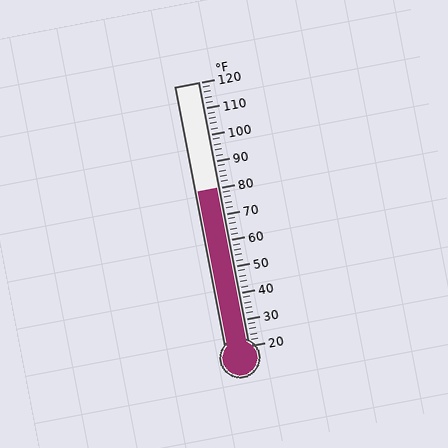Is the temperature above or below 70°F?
The temperature is above 70°F.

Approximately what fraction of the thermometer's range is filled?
The thermometer is filled to approximately 60% of its range.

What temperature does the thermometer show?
The thermometer shows approximately 80°F.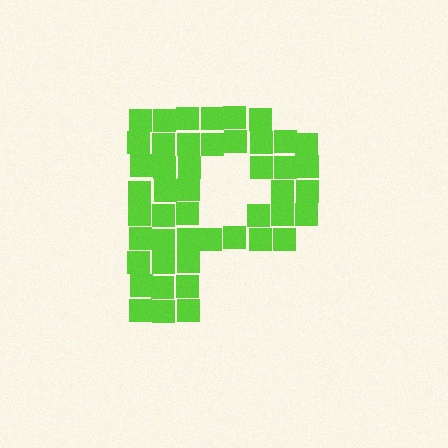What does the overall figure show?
The overall figure shows the letter P.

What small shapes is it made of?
It is made of small squares.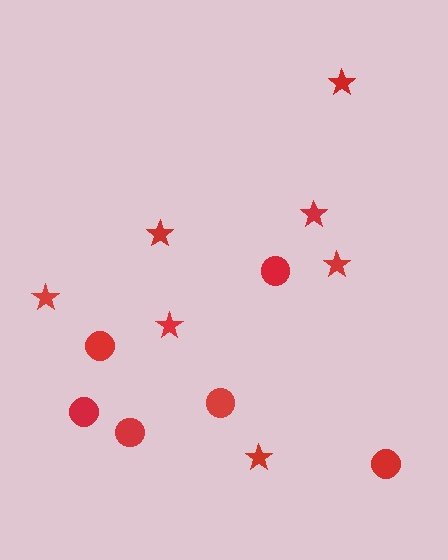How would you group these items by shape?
There are 2 groups: one group of stars (7) and one group of circles (6).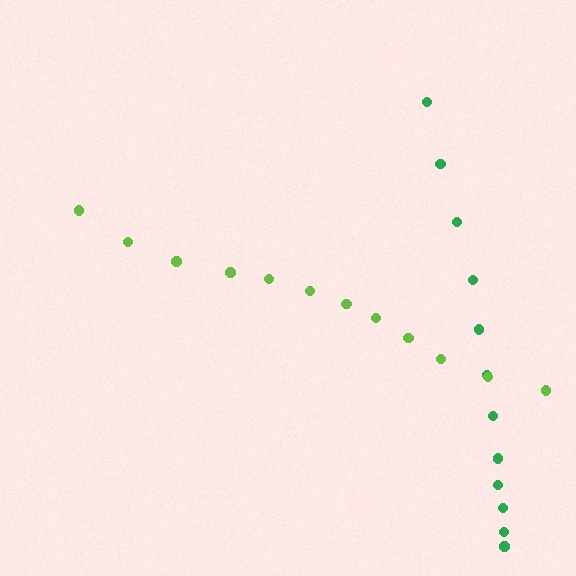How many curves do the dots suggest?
There are 2 distinct paths.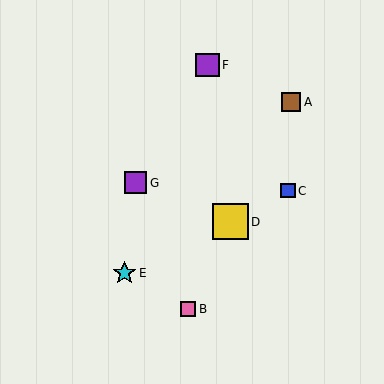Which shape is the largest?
The yellow square (labeled D) is the largest.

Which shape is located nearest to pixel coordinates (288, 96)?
The brown square (labeled A) at (291, 102) is nearest to that location.